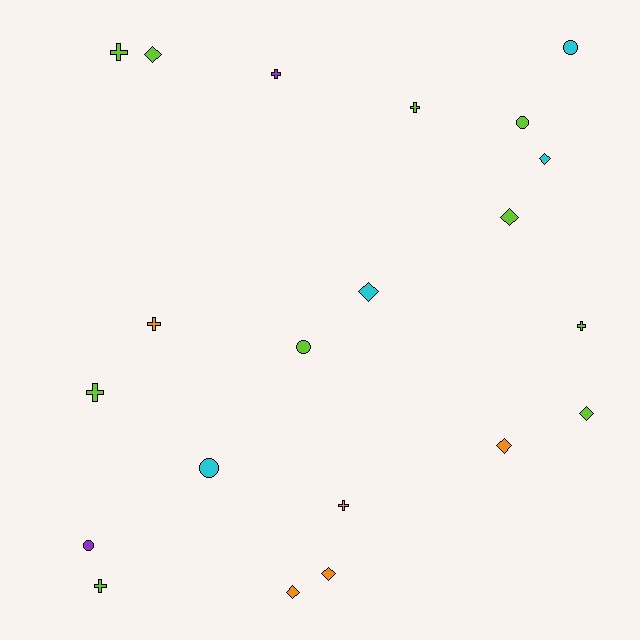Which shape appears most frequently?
Diamond, with 8 objects.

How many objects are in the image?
There are 21 objects.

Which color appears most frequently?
Lime, with 10 objects.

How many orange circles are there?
There are no orange circles.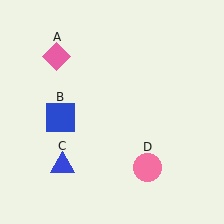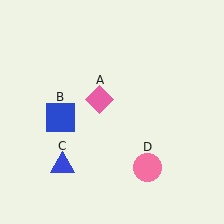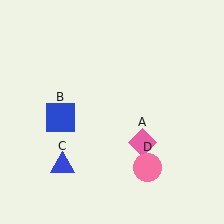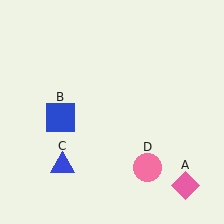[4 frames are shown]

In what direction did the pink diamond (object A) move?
The pink diamond (object A) moved down and to the right.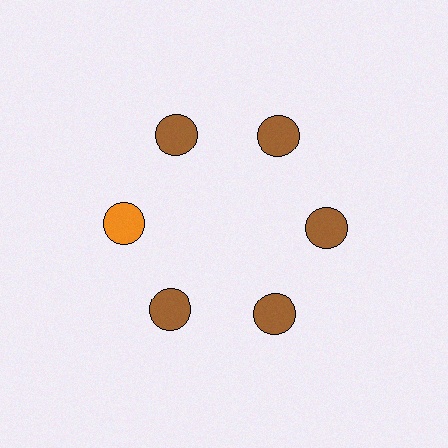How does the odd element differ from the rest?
It has a different color: orange instead of brown.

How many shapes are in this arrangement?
There are 6 shapes arranged in a ring pattern.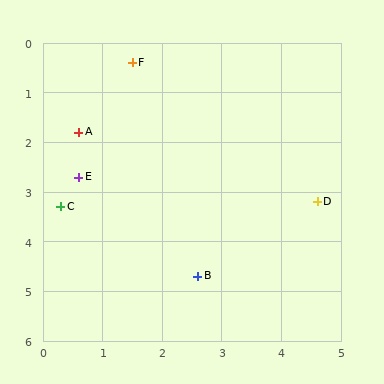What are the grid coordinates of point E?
Point E is at approximately (0.6, 2.7).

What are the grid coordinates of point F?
Point F is at approximately (1.5, 0.4).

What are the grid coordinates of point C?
Point C is at approximately (0.3, 3.3).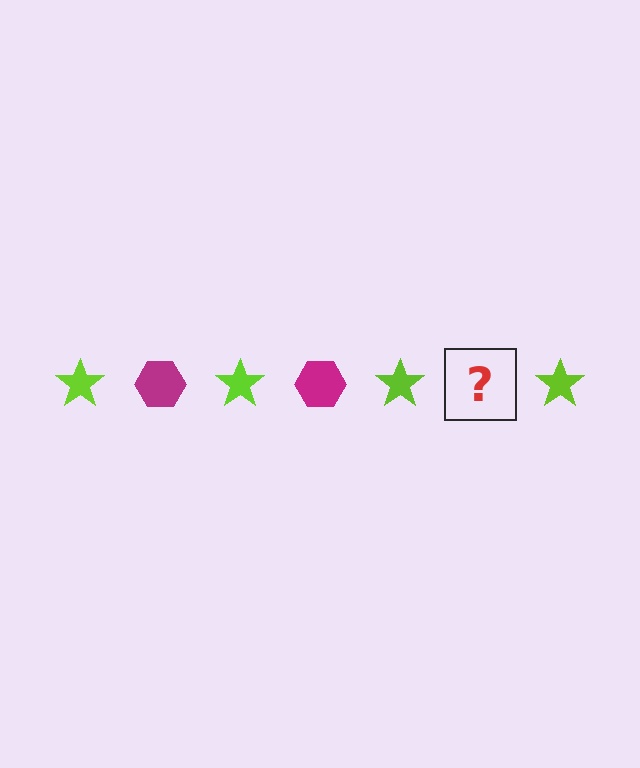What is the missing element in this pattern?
The missing element is a magenta hexagon.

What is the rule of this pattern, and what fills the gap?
The rule is that the pattern alternates between lime star and magenta hexagon. The gap should be filled with a magenta hexagon.